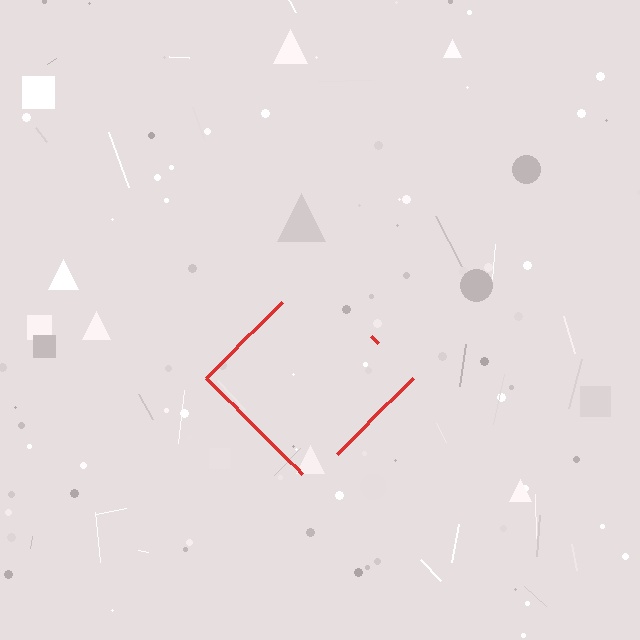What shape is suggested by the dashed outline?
The dashed outline suggests a diamond.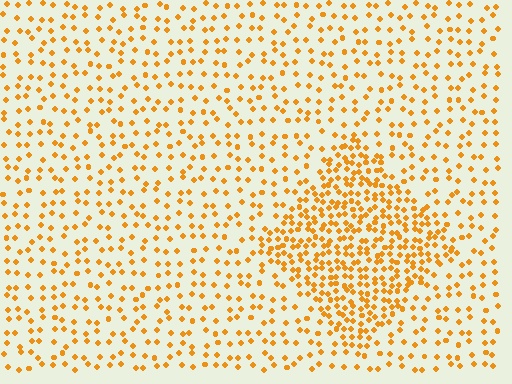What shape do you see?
I see a diamond.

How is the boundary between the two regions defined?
The boundary is defined by a change in element density (approximately 2.4x ratio). All elements are the same color, size, and shape.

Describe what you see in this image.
The image contains small orange elements arranged at two different densities. A diamond-shaped region is visible where the elements are more densely packed than the surrounding area.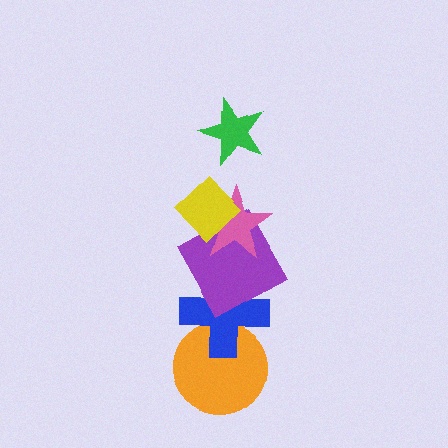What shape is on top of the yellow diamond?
The green star is on top of the yellow diamond.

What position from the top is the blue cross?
The blue cross is 5th from the top.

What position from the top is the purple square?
The purple square is 4th from the top.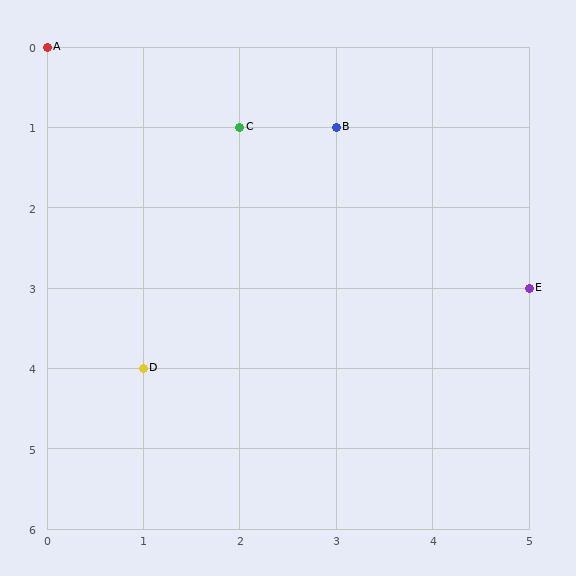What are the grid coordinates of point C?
Point C is at grid coordinates (2, 1).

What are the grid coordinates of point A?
Point A is at grid coordinates (0, 0).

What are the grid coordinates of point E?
Point E is at grid coordinates (5, 3).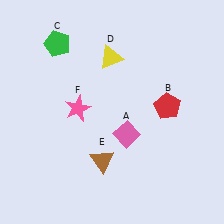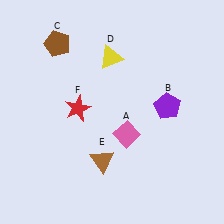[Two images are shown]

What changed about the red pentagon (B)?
In Image 1, B is red. In Image 2, it changed to purple.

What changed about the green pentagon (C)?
In Image 1, C is green. In Image 2, it changed to brown.